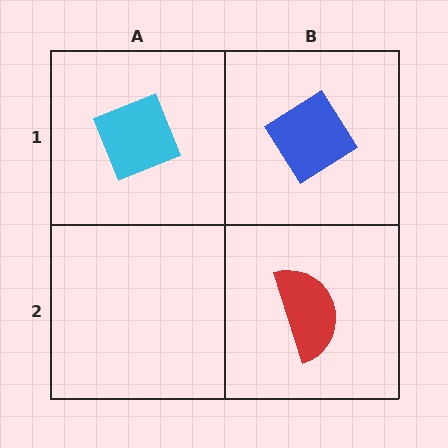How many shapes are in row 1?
2 shapes.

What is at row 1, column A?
A cyan diamond.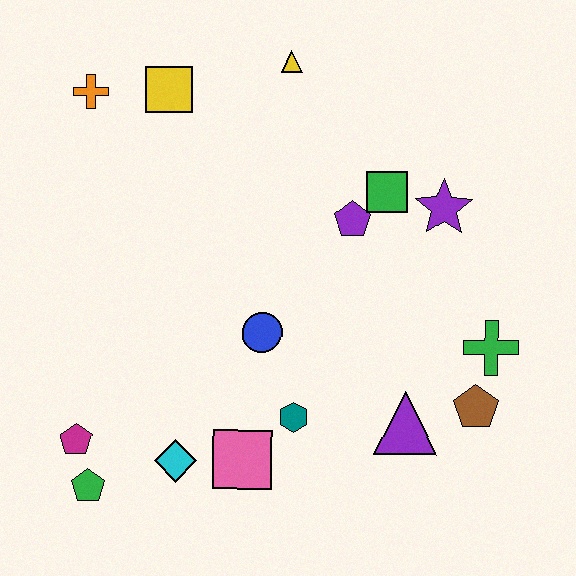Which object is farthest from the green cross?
The orange cross is farthest from the green cross.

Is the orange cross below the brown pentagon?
No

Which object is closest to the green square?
The purple pentagon is closest to the green square.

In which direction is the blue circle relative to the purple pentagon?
The blue circle is below the purple pentagon.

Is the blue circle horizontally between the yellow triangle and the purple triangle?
No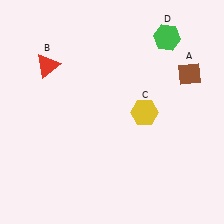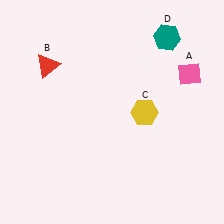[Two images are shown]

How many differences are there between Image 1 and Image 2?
There are 2 differences between the two images.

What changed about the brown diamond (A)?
In Image 1, A is brown. In Image 2, it changed to pink.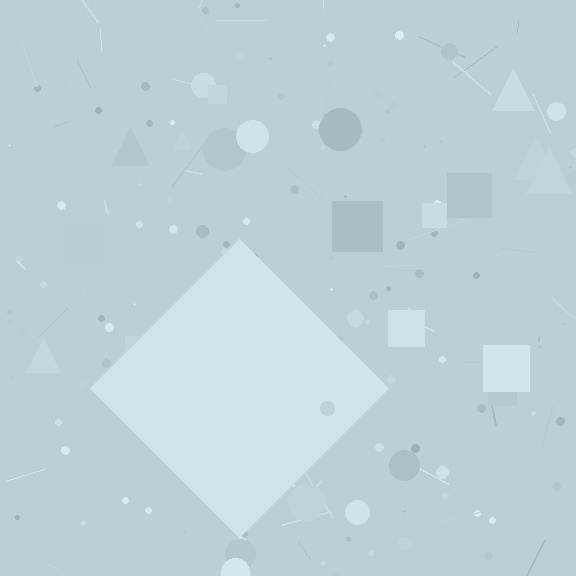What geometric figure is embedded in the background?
A diamond is embedded in the background.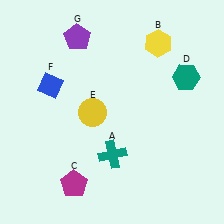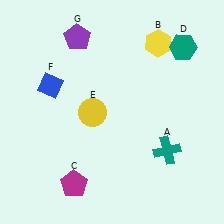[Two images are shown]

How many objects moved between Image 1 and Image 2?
2 objects moved between the two images.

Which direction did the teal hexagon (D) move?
The teal hexagon (D) moved up.